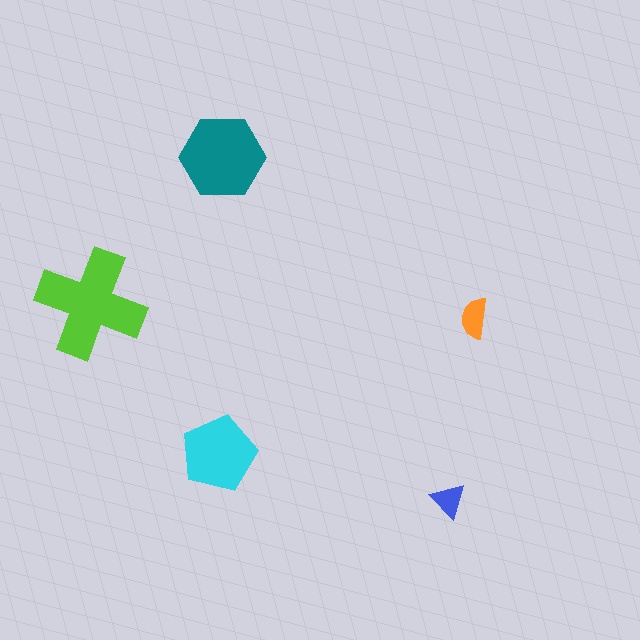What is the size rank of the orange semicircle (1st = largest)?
4th.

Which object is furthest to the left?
The lime cross is leftmost.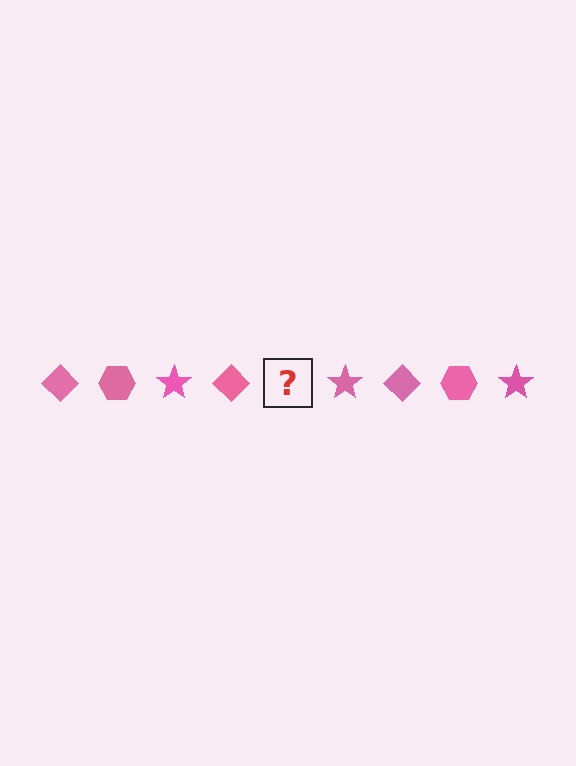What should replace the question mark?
The question mark should be replaced with a pink hexagon.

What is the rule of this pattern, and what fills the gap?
The rule is that the pattern cycles through diamond, hexagon, star shapes in pink. The gap should be filled with a pink hexagon.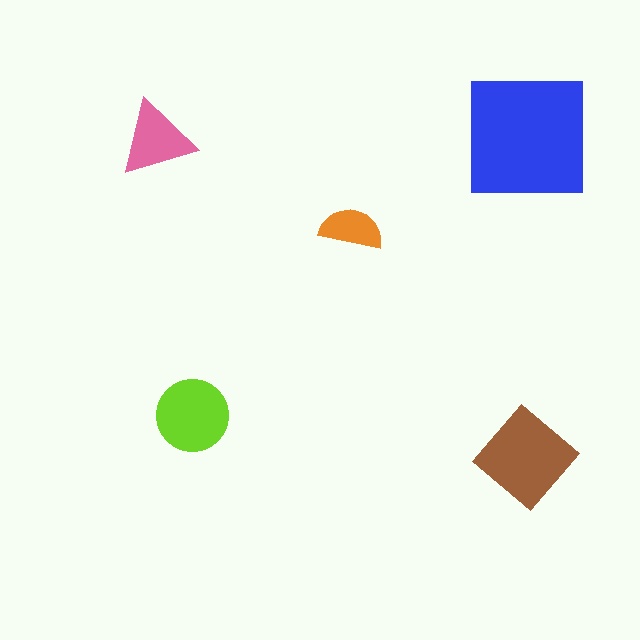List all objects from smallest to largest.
The orange semicircle, the pink triangle, the lime circle, the brown diamond, the blue square.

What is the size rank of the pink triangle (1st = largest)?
4th.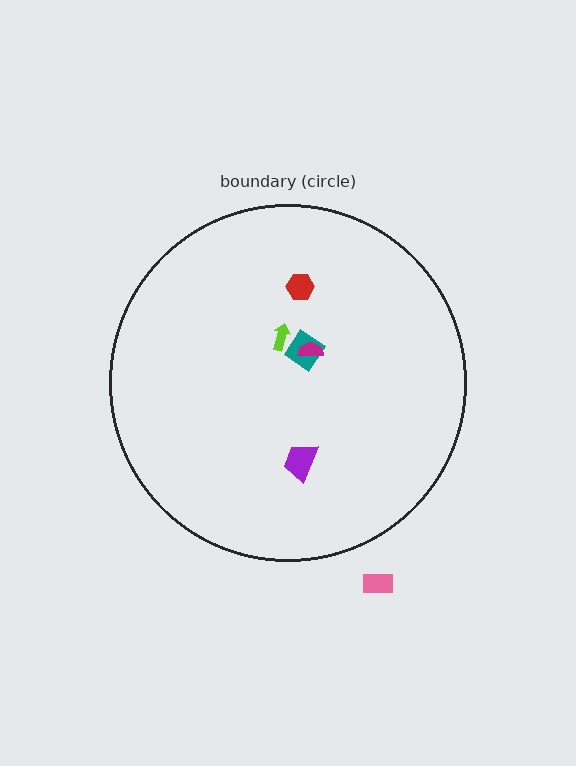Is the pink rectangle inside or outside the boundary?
Outside.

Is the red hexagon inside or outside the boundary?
Inside.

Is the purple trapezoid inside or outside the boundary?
Inside.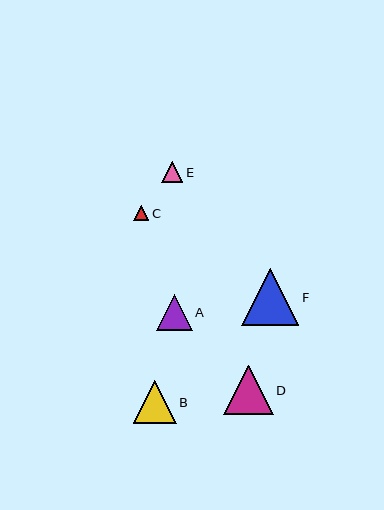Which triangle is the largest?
Triangle F is the largest with a size of approximately 57 pixels.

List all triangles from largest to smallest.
From largest to smallest: F, D, B, A, E, C.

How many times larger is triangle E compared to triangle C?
Triangle E is approximately 1.4 times the size of triangle C.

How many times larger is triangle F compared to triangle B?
Triangle F is approximately 1.3 times the size of triangle B.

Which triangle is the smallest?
Triangle C is the smallest with a size of approximately 15 pixels.